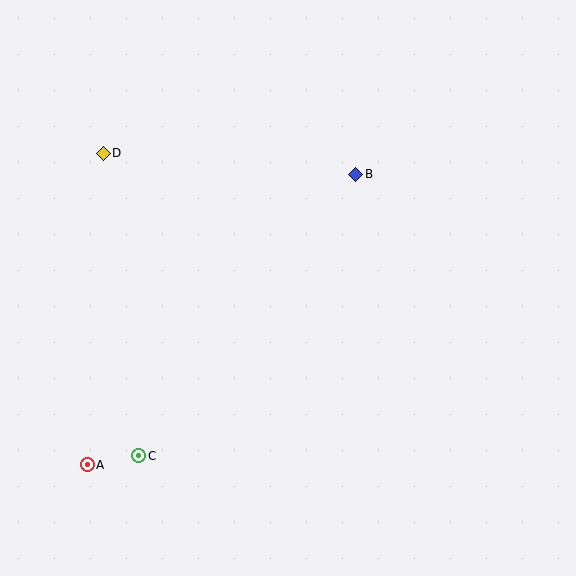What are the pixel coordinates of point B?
Point B is at (356, 174).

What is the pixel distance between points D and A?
The distance between D and A is 312 pixels.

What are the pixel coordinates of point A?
Point A is at (87, 465).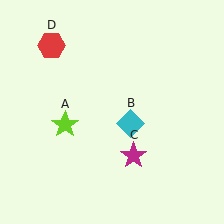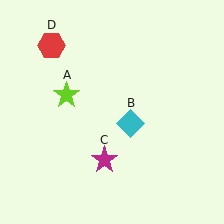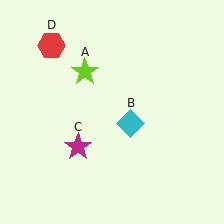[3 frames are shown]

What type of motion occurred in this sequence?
The lime star (object A), magenta star (object C) rotated clockwise around the center of the scene.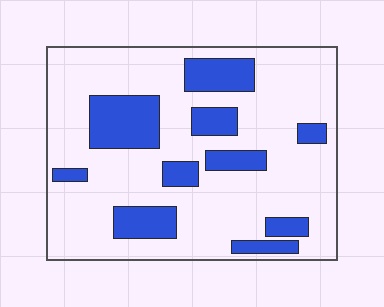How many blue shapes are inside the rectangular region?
10.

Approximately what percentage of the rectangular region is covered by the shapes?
Approximately 25%.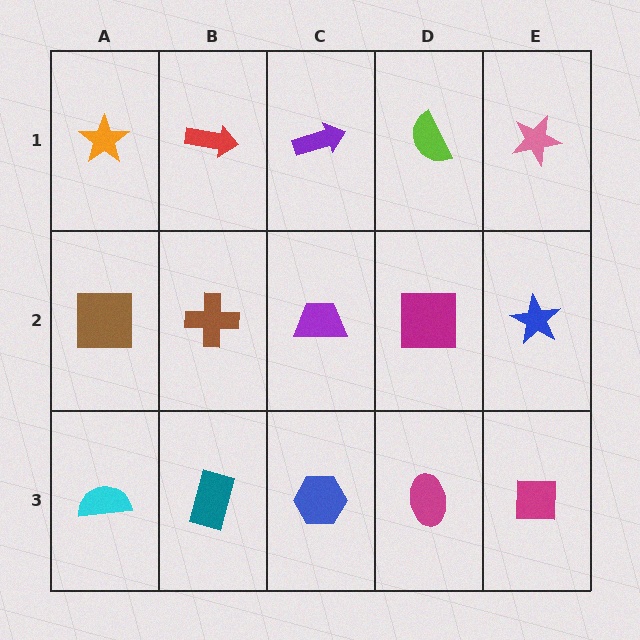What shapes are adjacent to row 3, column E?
A blue star (row 2, column E), a magenta ellipse (row 3, column D).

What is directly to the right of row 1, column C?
A lime semicircle.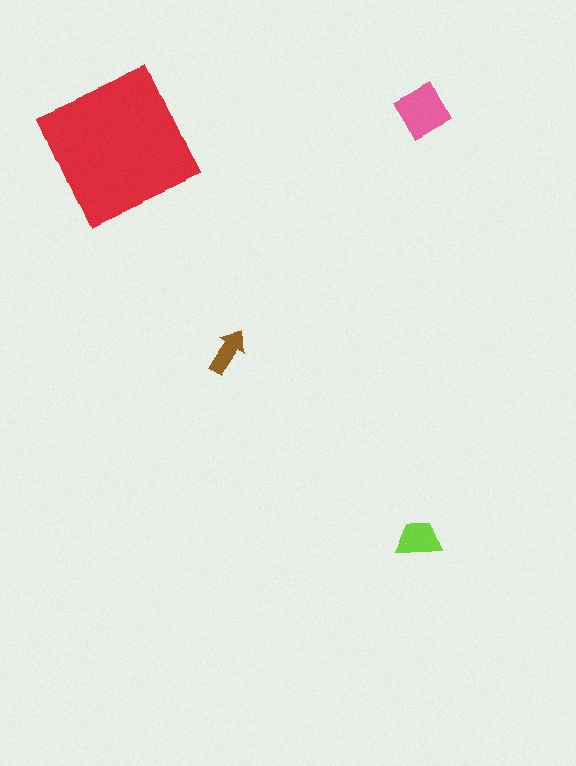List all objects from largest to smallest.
The red square, the pink diamond, the lime trapezoid, the brown arrow.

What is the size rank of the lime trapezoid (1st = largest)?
3rd.